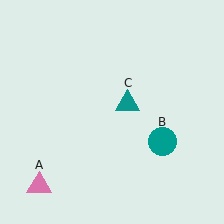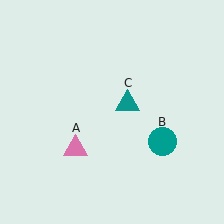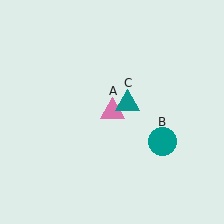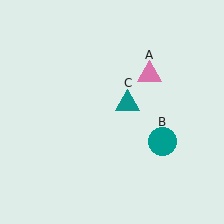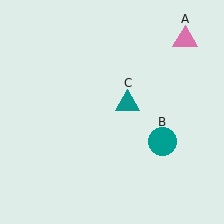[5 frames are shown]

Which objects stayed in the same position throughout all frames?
Teal circle (object B) and teal triangle (object C) remained stationary.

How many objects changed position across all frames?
1 object changed position: pink triangle (object A).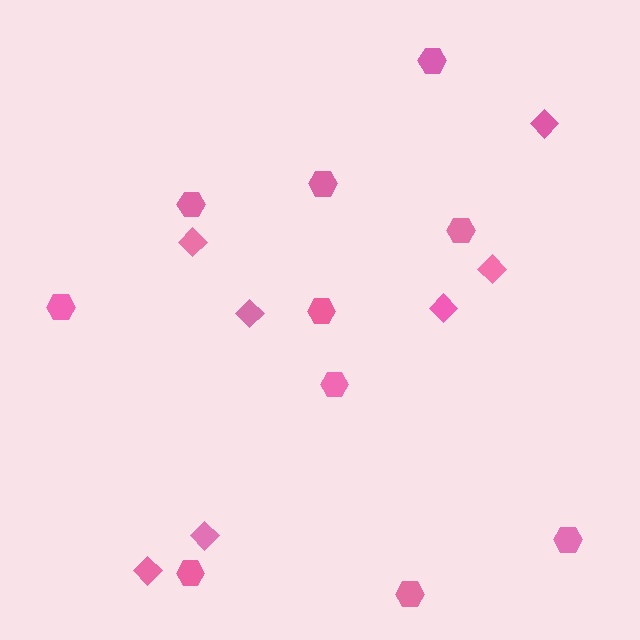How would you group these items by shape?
There are 2 groups: one group of diamonds (7) and one group of hexagons (10).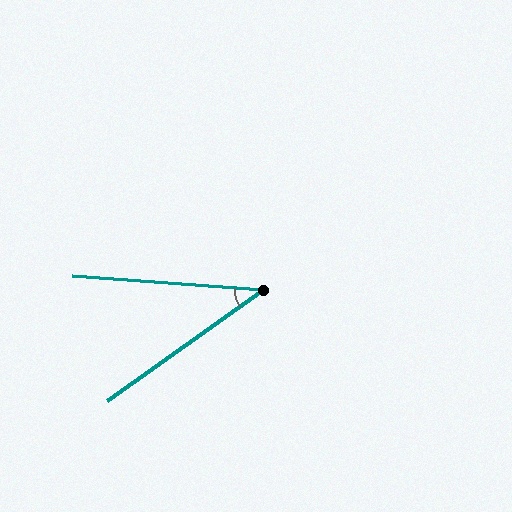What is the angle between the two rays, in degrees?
Approximately 39 degrees.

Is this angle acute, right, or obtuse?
It is acute.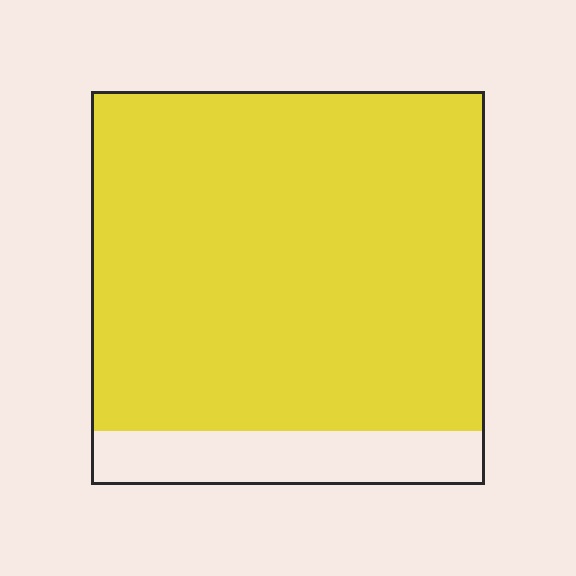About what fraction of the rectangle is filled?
About seven eighths (7/8).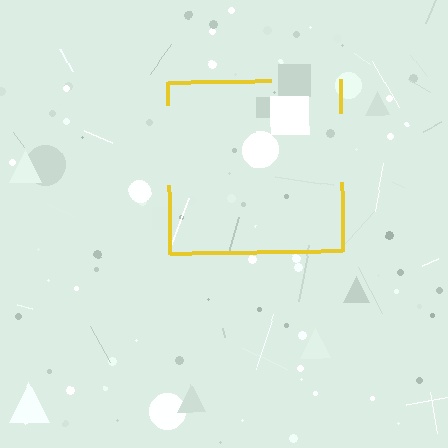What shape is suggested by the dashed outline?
The dashed outline suggests a square.